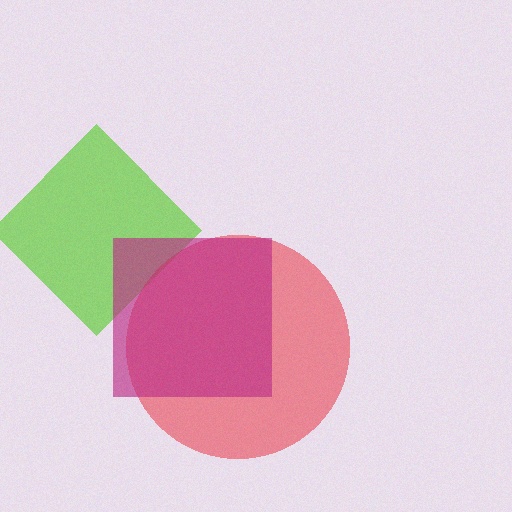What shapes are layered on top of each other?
The layered shapes are: a lime diamond, a red circle, a magenta square.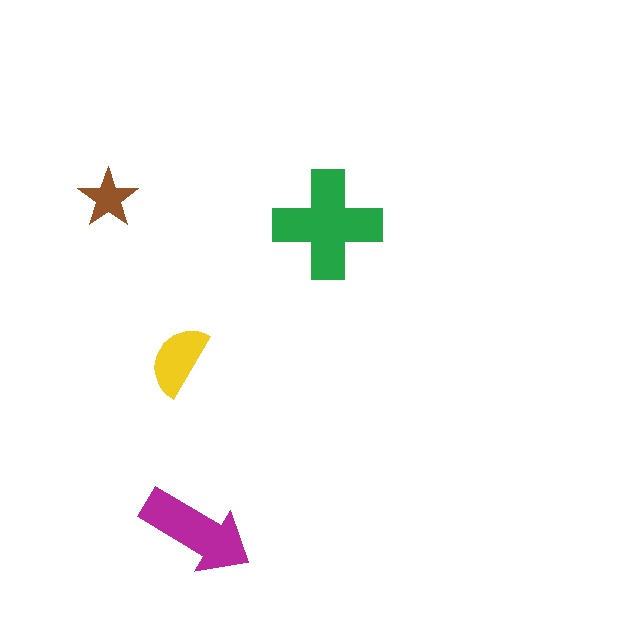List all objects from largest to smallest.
The green cross, the magenta arrow, the yellow semicircle, the brown star.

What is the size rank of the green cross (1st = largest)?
1st.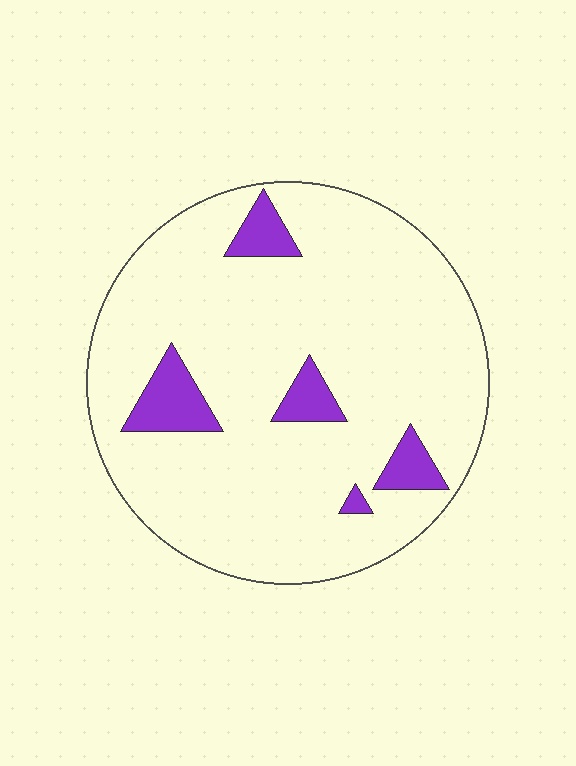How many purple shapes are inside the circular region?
5.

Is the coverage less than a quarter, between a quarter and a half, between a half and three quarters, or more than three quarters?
Less than a quarter.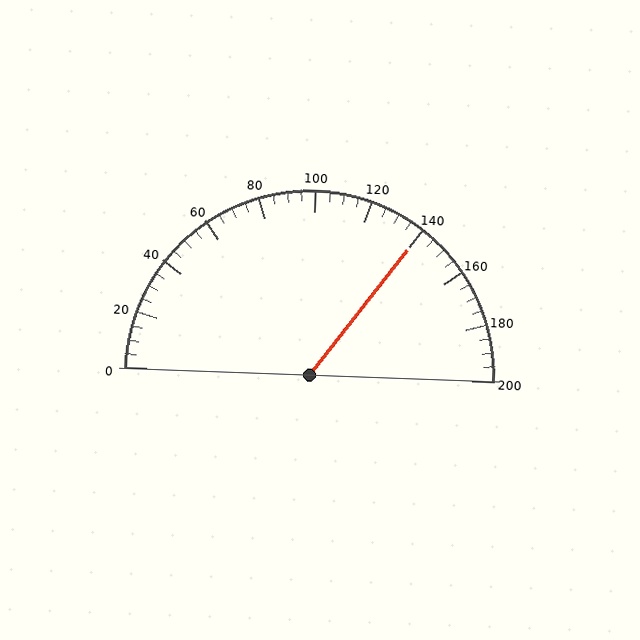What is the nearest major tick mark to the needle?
The nearest major tick mark is 140.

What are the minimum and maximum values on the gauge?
The gauge ranges from 0 to 200.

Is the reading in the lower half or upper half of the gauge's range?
The reading is in the upper half of the range (0 to 200).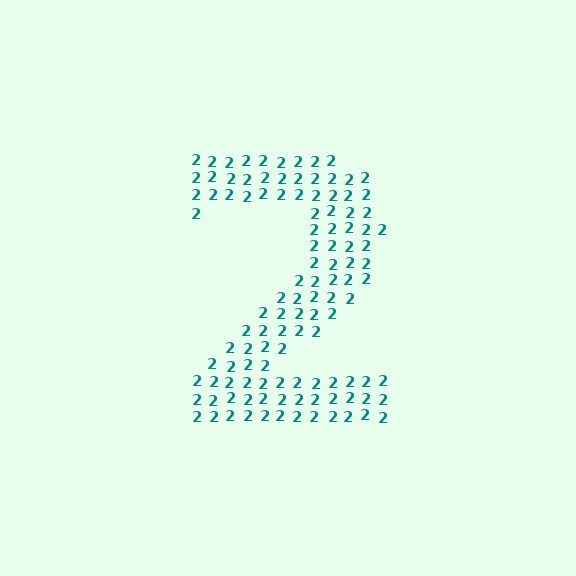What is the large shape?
The large shape is the digit 2.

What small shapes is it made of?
It is made of small digit 2's.